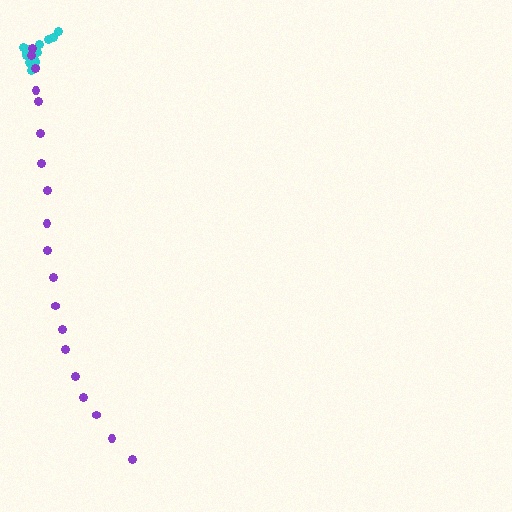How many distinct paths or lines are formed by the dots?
There are 2 distinct paths.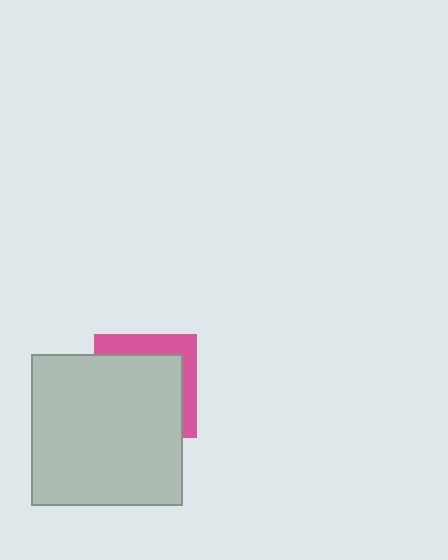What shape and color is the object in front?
The object in front is a light gray square.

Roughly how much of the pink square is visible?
A small part of it is visible (roughly 30%).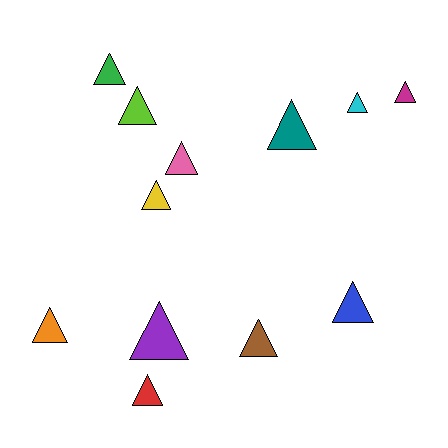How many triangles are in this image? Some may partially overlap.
There are 12 triangles.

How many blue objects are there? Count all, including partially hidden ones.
There is 1 blue object.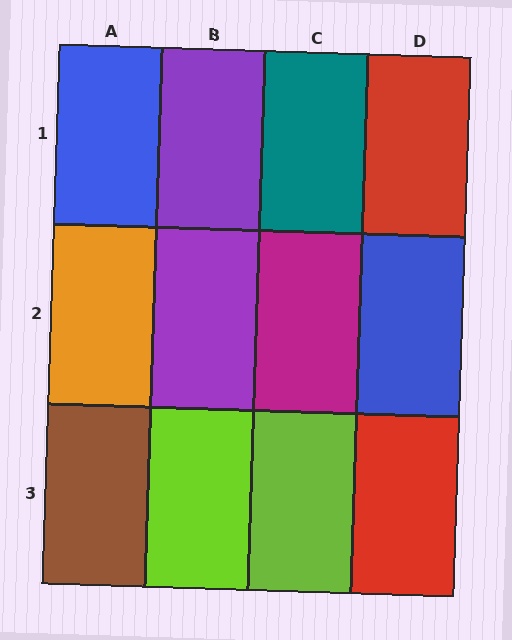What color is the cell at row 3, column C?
Lime.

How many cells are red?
2 cells are red.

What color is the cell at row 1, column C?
Teal.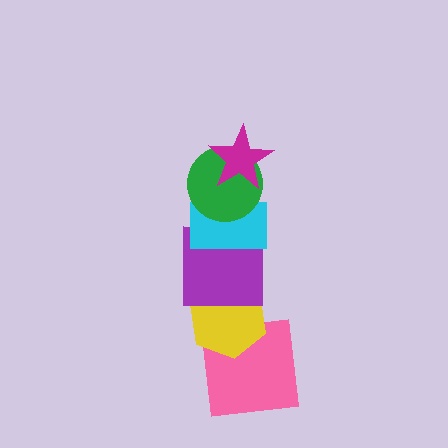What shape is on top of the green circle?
The magenta star is on top of the green circle.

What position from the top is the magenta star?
The magenta star is 1st from the top.